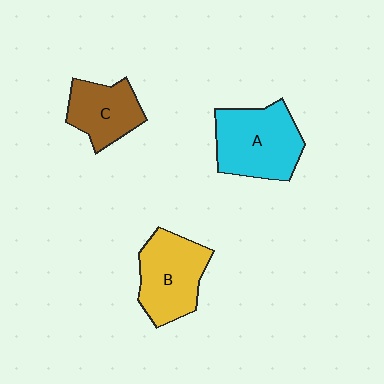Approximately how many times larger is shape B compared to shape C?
Approximately 1.3 times.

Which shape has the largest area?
Shape A (cyan).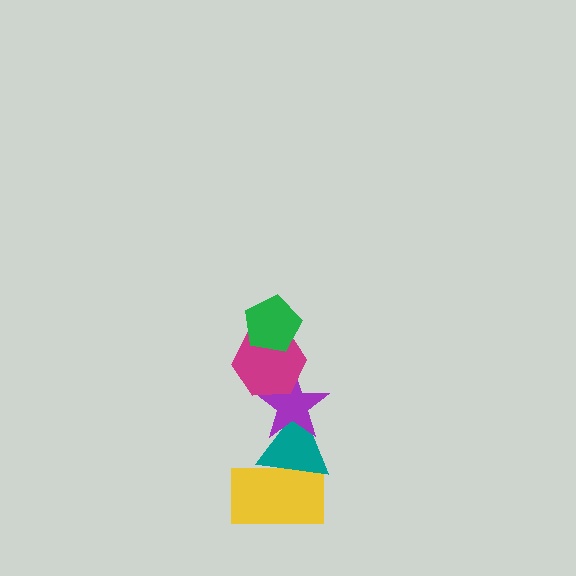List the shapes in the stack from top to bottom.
From top to bottom: the green pentagon, the magenta hexagon, the purple star, the teal triangle, the yellow rectangle.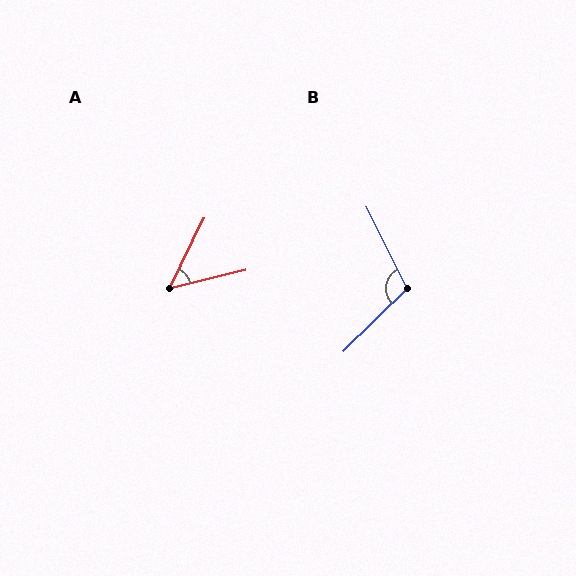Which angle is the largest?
B, at approximately 108 degrees.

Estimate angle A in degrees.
Approximately 50 degrees.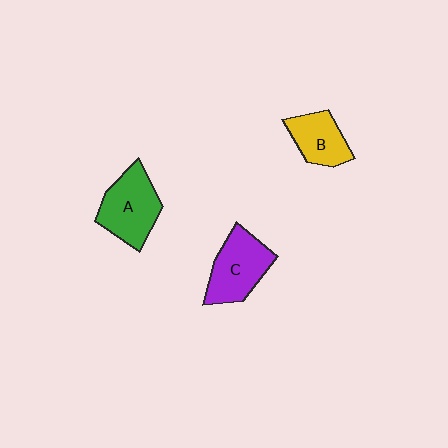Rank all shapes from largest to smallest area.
From largest to smallest: A (green), C (purple), B (yellow).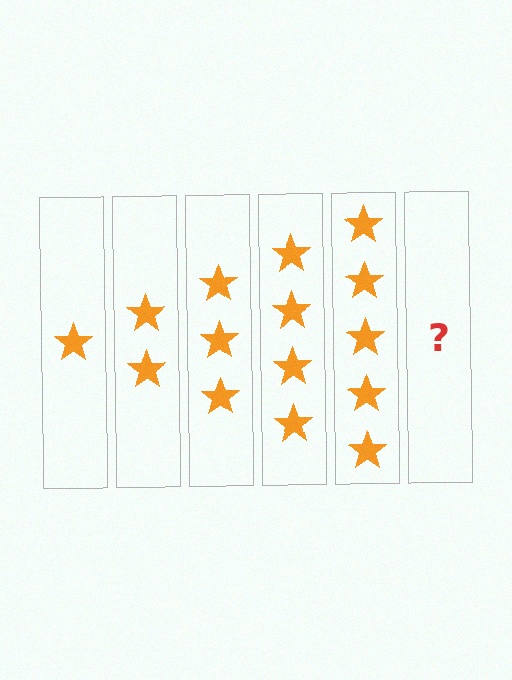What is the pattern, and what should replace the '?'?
The pattern is that each step adds one more star. The '?' should be 6 stars.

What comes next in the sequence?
The next element should be 6 stars.